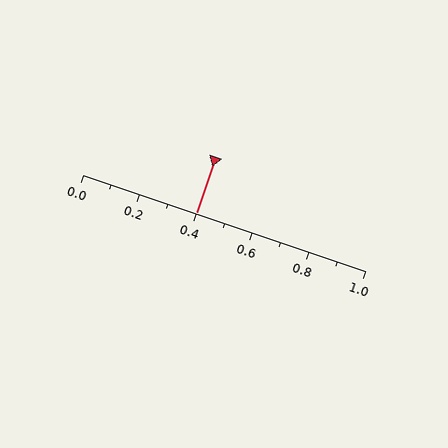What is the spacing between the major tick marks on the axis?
The major ticks are spaced 0.2 apart.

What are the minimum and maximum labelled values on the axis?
The axis runs from 0.0 to 1.0.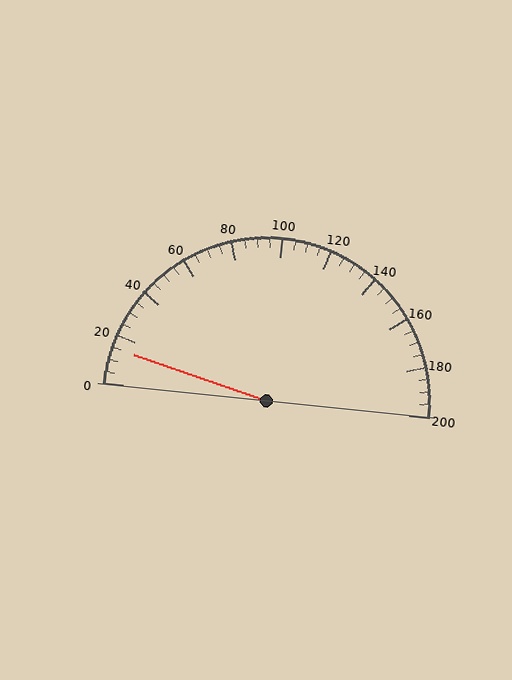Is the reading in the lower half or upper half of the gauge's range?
The reading is in the lower half of the range (0 to 200).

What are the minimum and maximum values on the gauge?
The gauge ranges from 0 to 200.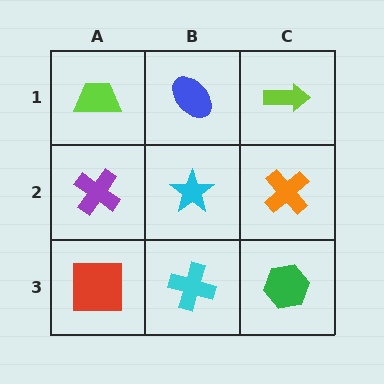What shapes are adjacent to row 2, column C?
A lime arrow (row 1, column C), a green hexagon (row 3, column C), a cyan star (row 2, column B).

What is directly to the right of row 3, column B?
A green hexagon.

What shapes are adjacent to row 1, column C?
An orange cross (row 2, column C), a blue ellipse (row 1, column B).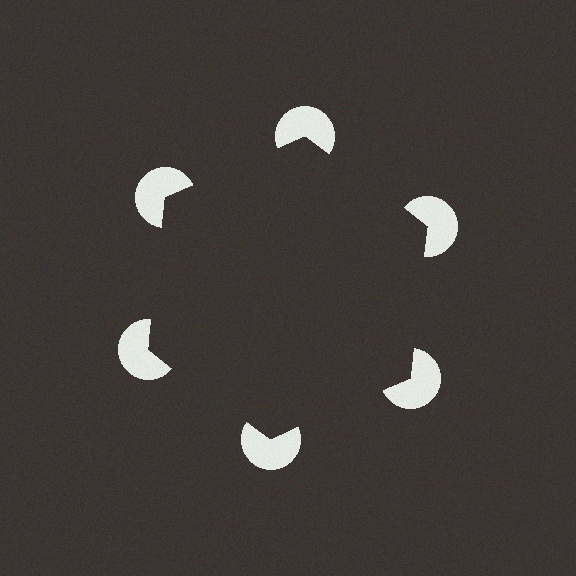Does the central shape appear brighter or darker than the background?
It typically appears slightly darker than the background, even though no actual brightness change is drawn.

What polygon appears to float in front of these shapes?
An illusory hexagon — its edges are inferred from the aligned wedge cuts in the pac-man discs, not physically drawn.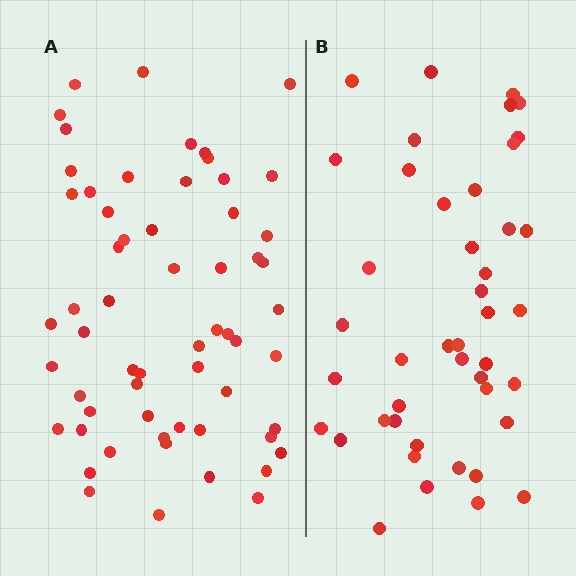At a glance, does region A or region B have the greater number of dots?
Region A (the left region) has more dots.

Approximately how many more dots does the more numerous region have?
Region A has approximately 15 more dots than region B.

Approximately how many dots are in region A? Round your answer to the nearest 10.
About 60 dots.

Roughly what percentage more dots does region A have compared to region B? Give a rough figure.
About 35% more.